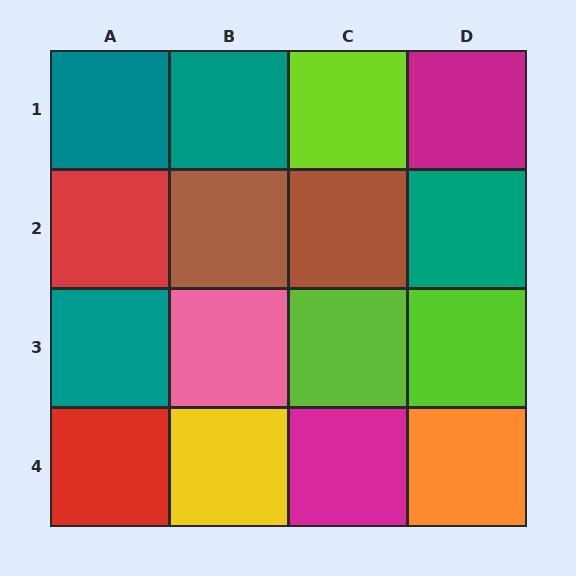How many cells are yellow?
1 cell is yellow.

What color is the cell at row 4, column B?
Yellow.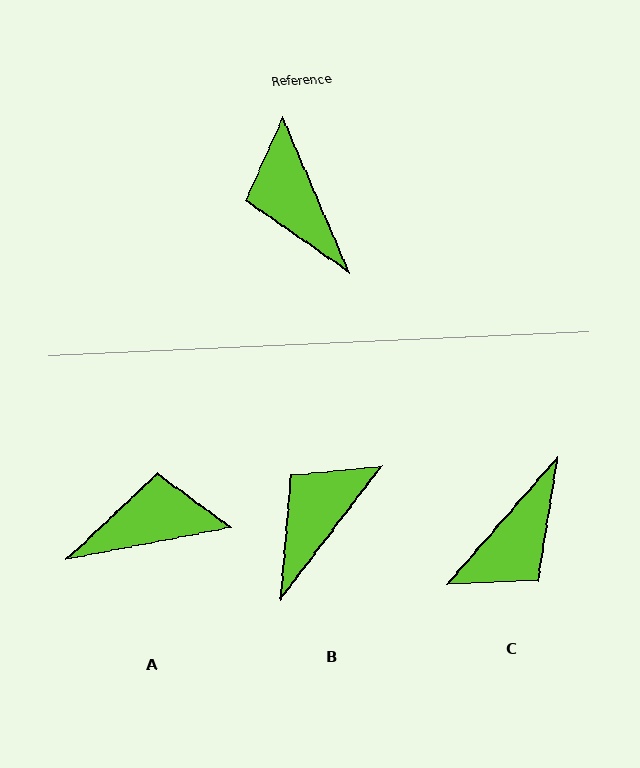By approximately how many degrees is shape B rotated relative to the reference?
Approximately 60 degrees clockwise.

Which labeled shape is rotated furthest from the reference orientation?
C, about 116 degrees away.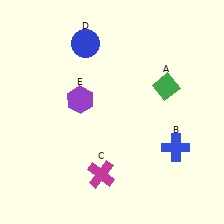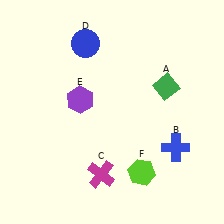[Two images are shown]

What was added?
A lime hexagon (F) was added in Image 2.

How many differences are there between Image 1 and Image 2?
There is 1 difference between the two images.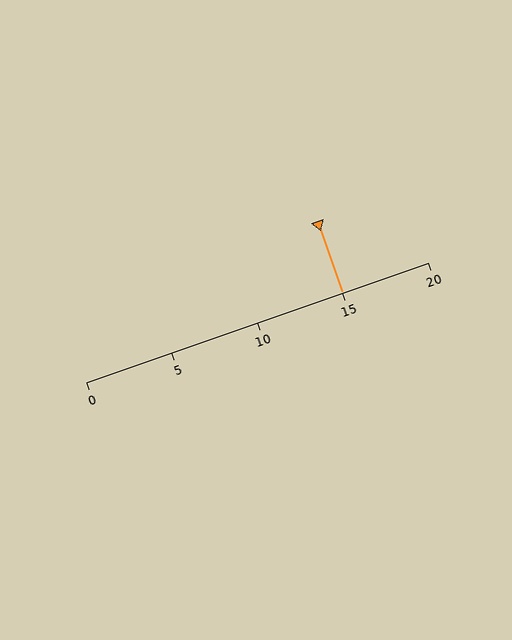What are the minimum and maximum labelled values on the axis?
The axis runs from 0 to 20.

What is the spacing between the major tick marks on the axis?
The major ticks are spaced 5 apart.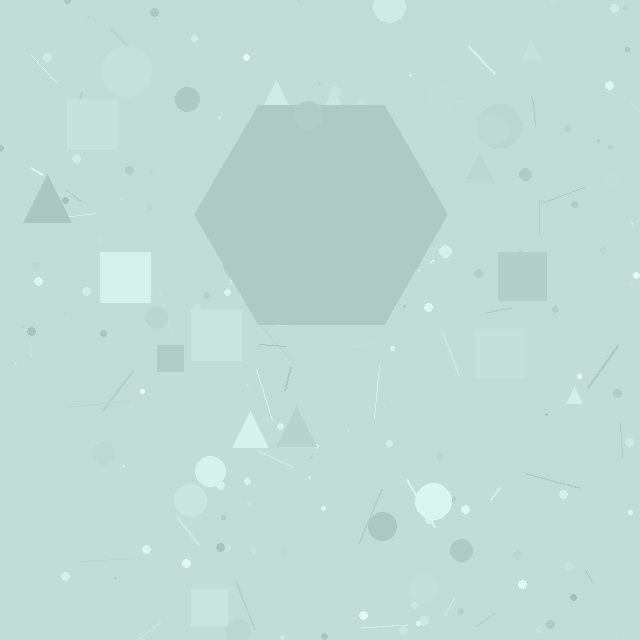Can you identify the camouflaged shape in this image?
The camouflaged shape is a hexagon.